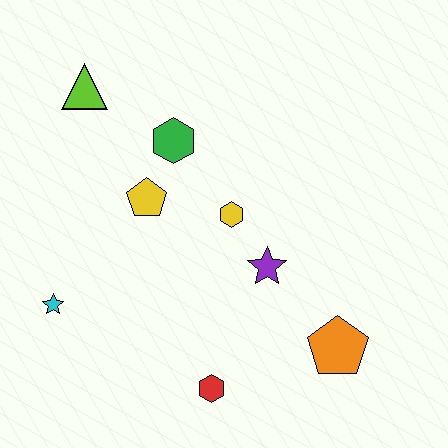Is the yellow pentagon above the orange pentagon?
Yes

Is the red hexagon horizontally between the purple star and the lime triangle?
Yes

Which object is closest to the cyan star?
The yellow pentagon is closest to the cyan star.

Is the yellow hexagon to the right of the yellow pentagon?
Yes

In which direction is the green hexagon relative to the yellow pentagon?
The green hexagon is above the yellow pentagon.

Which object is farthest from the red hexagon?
The lime triangle is farthest from the red hexagon.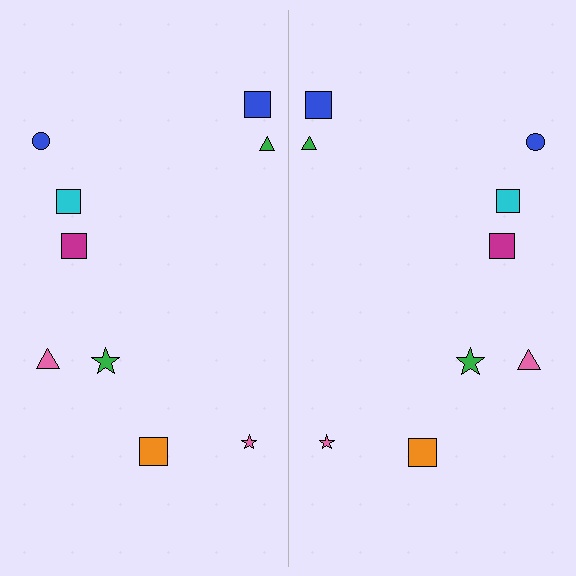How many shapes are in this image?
There are 18 shapes in this image.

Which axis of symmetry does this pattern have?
The pattern has a vertical axis of symmetry running through the center of the image.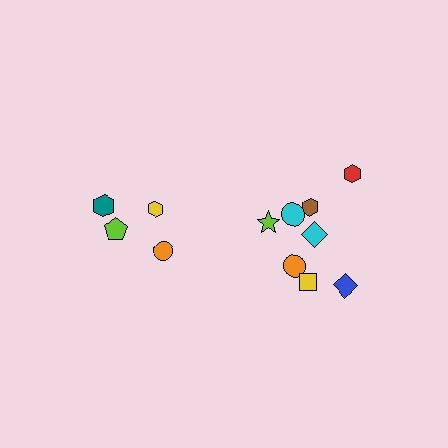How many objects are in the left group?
There are 4 objects.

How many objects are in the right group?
There are 8 objects.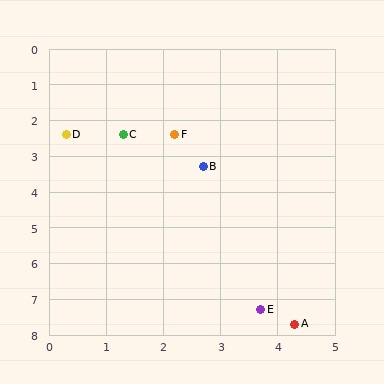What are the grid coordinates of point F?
Point F is at approximately (2.2, 2.4).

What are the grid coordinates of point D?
Point D is at approximately (0.3, 2.4).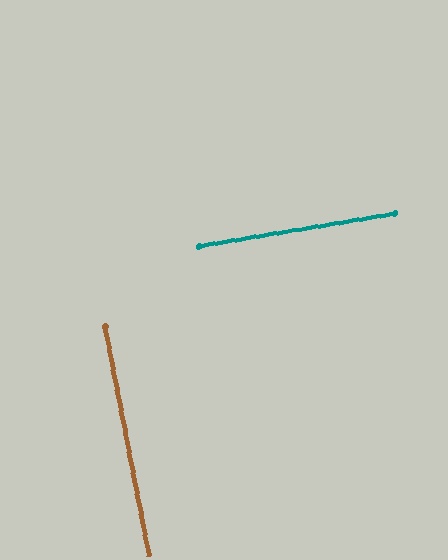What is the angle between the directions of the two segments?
Approximately 89 degrees.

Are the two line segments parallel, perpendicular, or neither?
Perpendicular — they meet at approximately 89°.